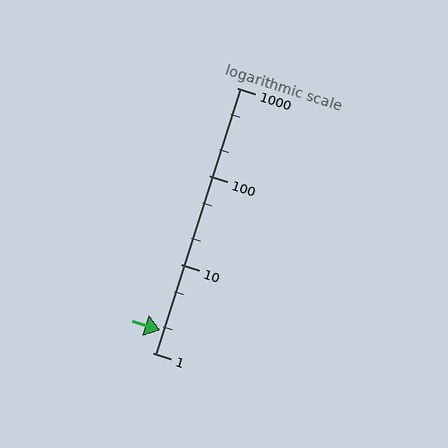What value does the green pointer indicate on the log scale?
The pointer indicates approximately 1.8.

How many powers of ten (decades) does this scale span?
The scale spans 3 decades, from 1 to 1000.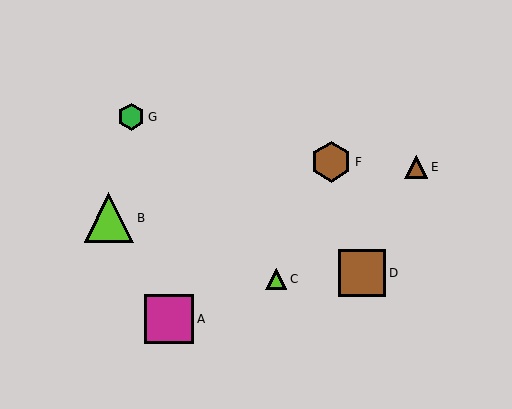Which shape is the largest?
The lime triangle (labeled B) is the largest.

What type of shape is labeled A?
Shape A is a magenta square.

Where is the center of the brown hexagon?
The center of the brown hexagon is at (331, 162).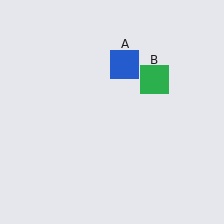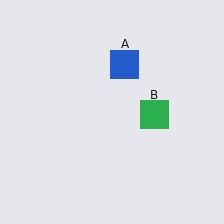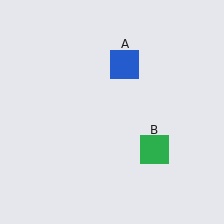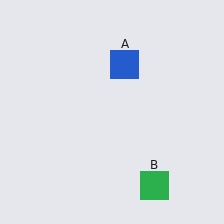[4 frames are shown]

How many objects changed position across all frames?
1 object changed position: green square (object B).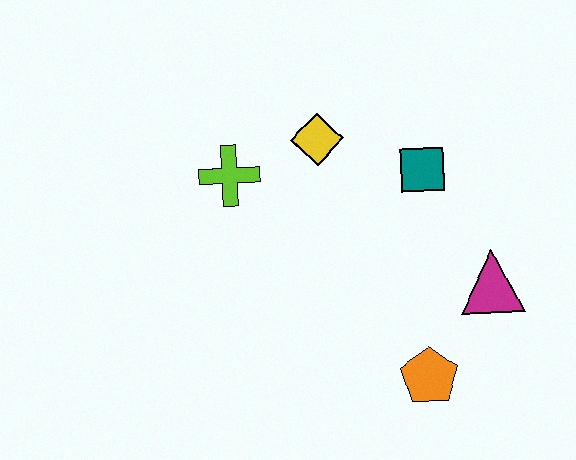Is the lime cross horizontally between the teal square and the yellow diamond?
No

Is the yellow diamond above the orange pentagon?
Yes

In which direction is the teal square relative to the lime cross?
The teal square is to the right of the lime cross.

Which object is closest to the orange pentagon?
The magenta triangle is closest to the orange pentagon.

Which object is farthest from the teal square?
The orange pentagon is farthest from the teal square.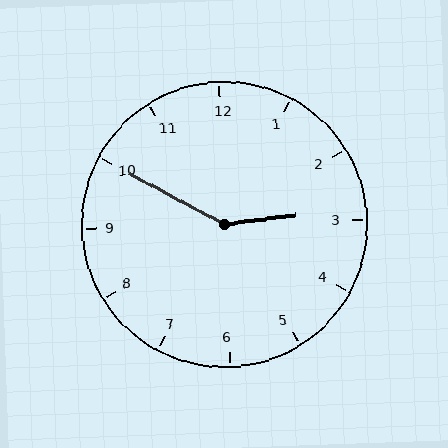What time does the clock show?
2:50.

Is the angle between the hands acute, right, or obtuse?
It is obtuse.